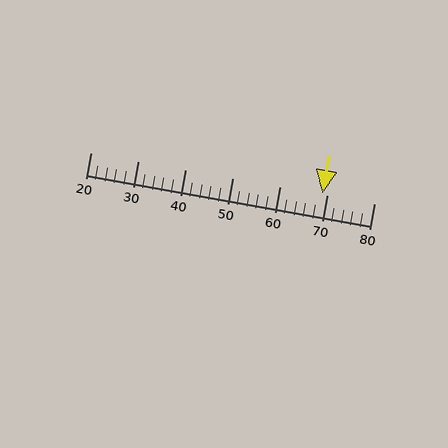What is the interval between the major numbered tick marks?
The major tick marks are spaced 10 units apart.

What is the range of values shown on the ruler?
The ruler shows values from 20 to 80.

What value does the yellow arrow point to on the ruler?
The yellow arrow points to approximately 69.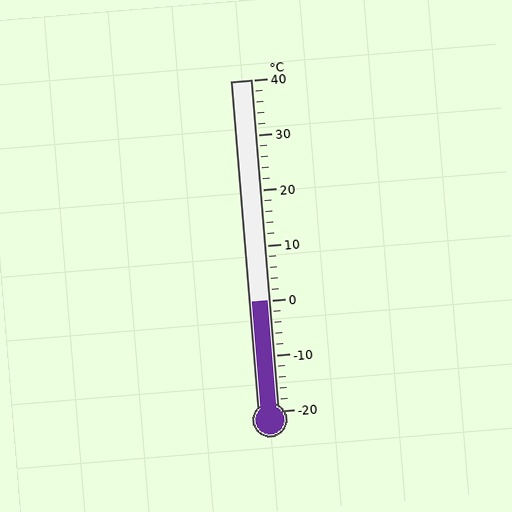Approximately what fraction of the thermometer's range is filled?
The thermometer is filled to approximately 35% of its range.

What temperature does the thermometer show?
The thermometer shows approximately 0°C.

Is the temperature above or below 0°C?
The temperature is at 0°C.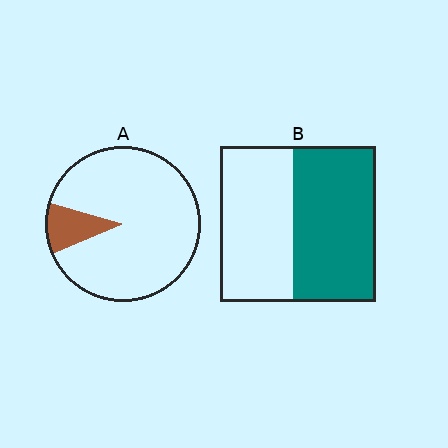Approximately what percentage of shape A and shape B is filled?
A is approximately 10% and B is approximately 55%.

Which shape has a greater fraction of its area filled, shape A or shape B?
Shape B.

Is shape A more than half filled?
No.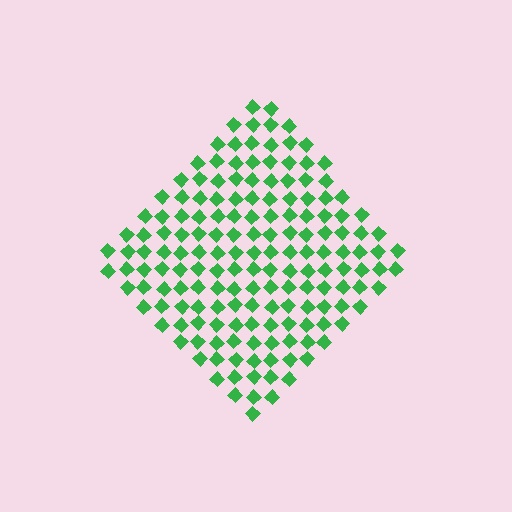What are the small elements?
The small elements are diamonds.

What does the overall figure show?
The overall figure shows a diamond.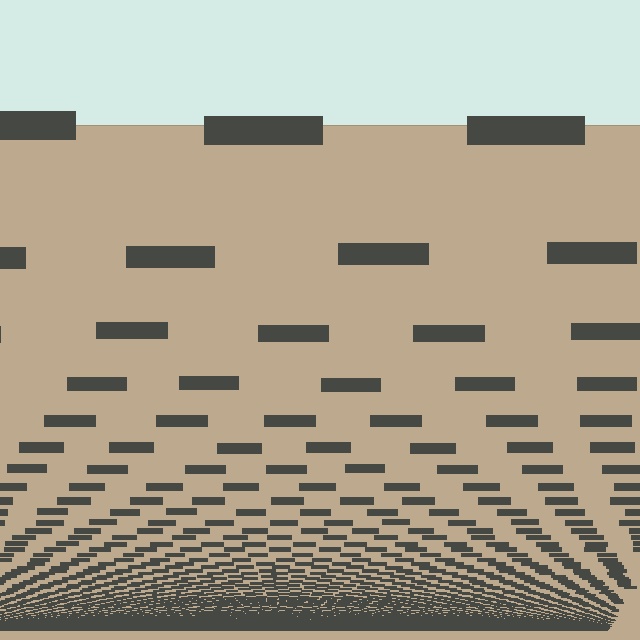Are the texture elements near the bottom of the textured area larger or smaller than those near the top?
Smaller. The gradient is inverted — elements near the bottom are smaller and denser.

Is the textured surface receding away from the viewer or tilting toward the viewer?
The surface appears to tilt toward the viewer. Texture elements get larger and sparser toward the top.